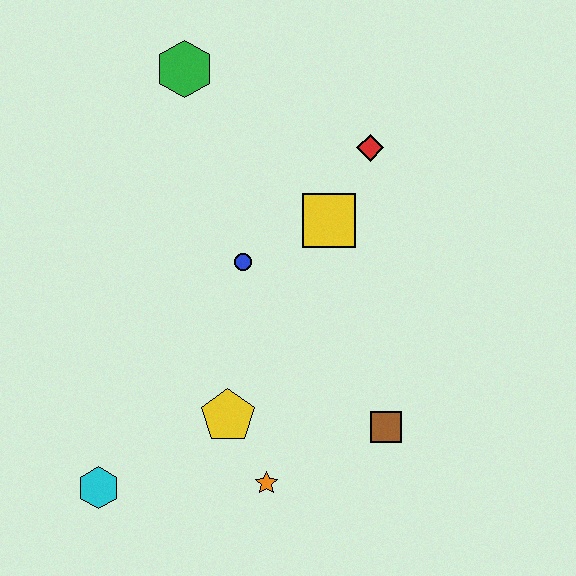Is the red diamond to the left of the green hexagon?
No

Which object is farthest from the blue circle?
The cyan hexagon is farthest from the blue circle.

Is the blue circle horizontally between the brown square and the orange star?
No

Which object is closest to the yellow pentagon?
The orange star is closest to the yellow pentagon.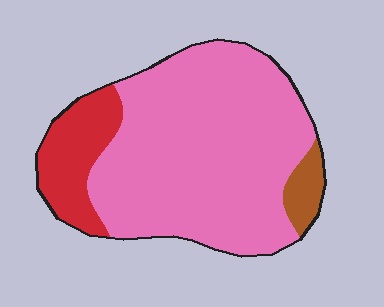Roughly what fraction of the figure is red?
Red covers 17% of the figure.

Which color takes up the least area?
Brown, at roughly 5%.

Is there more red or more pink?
Pink.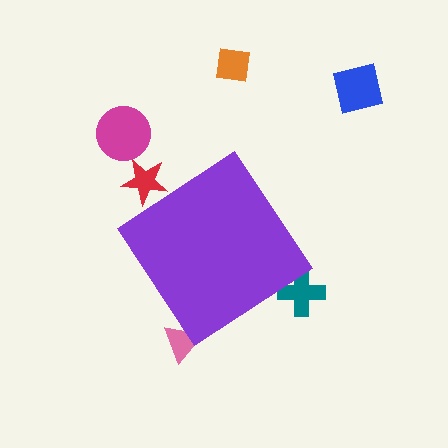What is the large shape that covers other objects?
A purple diamond.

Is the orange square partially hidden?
No, the orange square is fully visible.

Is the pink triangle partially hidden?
Yes, the pink triangle is partially hidden behind the purple diamond.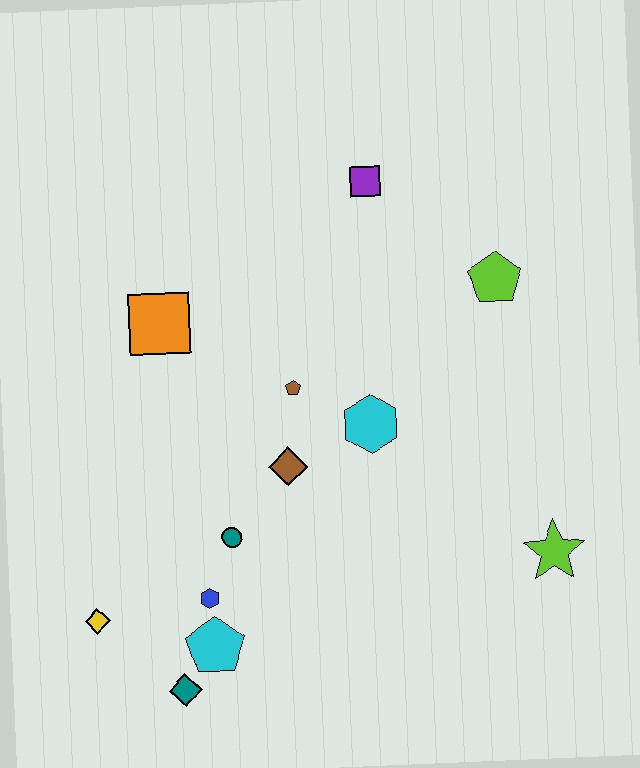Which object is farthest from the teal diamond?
The purple square is farthest from the teal diamond.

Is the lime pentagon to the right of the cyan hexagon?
Yes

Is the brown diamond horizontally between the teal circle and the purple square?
Yes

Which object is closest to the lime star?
The cyan hexagon is closest to the lime star.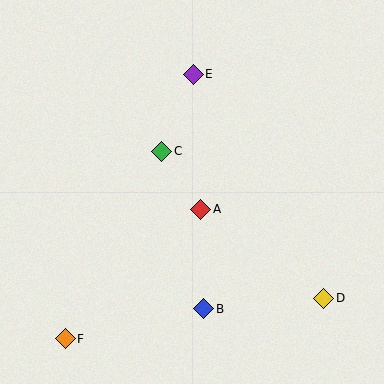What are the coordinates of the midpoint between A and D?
The midpoint between A and D is at (262, 254).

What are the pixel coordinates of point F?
Point F is at (65, 339).